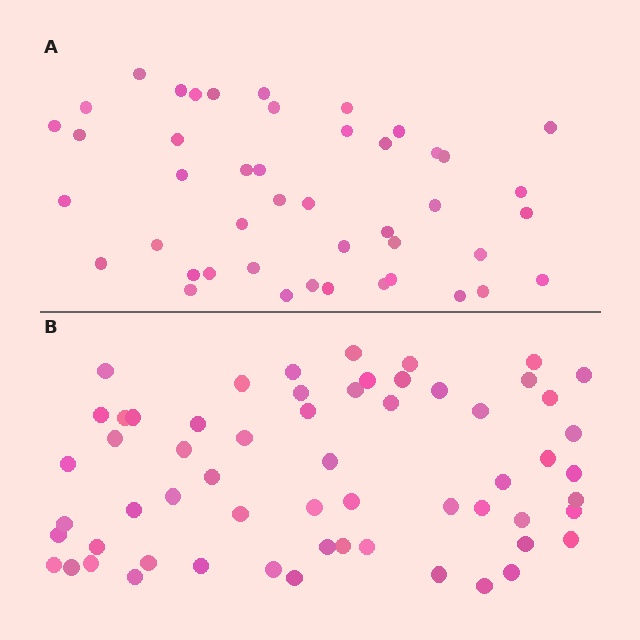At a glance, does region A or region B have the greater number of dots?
Region B (the bottom region) has more dots.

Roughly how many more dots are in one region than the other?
Region B has approximately 15 more dots than region A.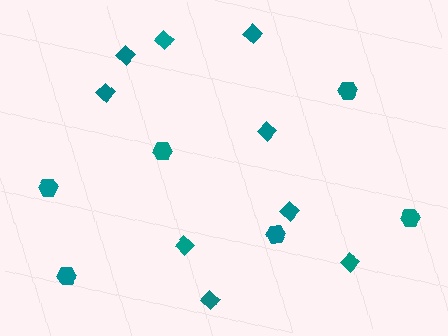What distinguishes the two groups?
There are 2 groups: one group of hexagons (6) and one group of diamonds (9).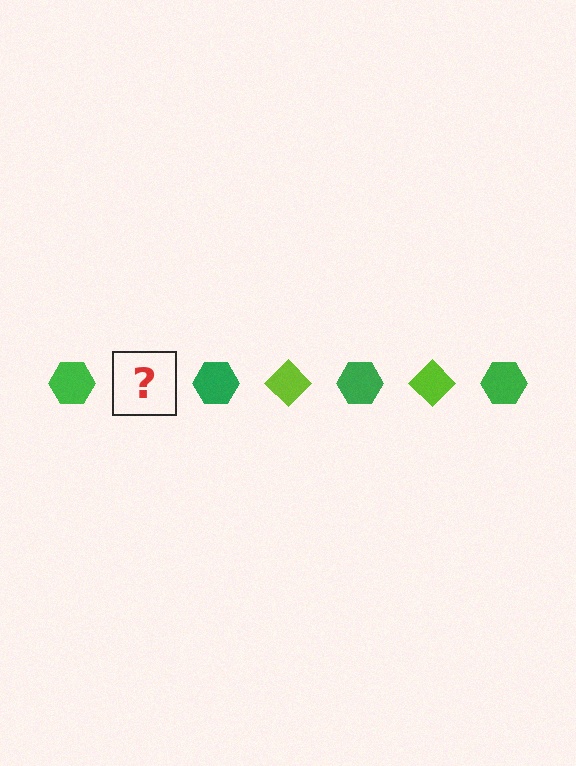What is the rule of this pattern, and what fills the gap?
The rule is that the pattern alternates between green hexagon and lime diamond. The gap should be filled with a lime diamond.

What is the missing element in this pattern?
The missing element is a lime diamond.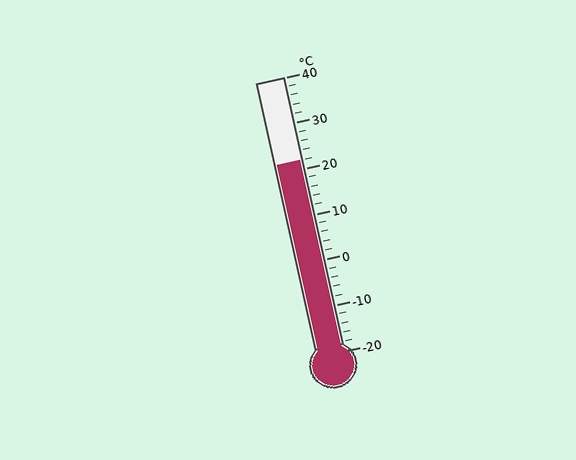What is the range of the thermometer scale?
The thermometer scale ranges from -20°C to 40°C.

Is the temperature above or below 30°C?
The temperature is below 30°C.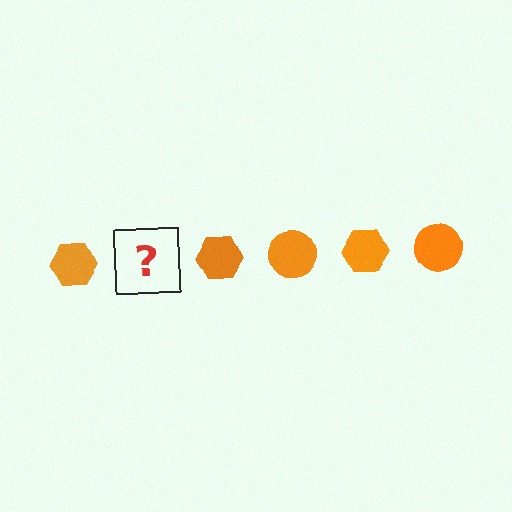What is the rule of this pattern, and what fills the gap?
The rule is that the pattern cycles through hexagon, circle shapes in orange. The gap should be filled with an orange circle.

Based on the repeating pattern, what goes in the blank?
The blank should be an orange circle.